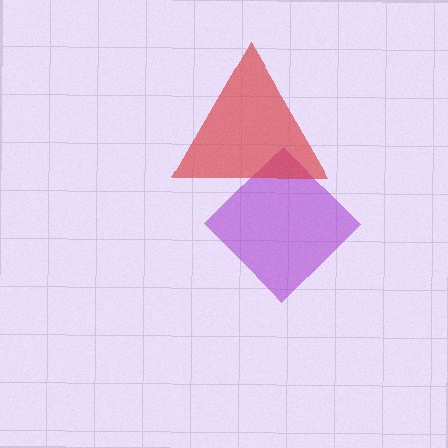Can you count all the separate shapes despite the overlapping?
Yes, there are 2 separate shapes.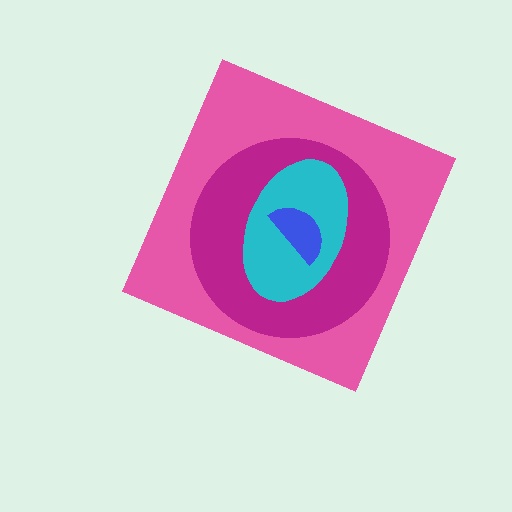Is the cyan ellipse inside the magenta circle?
Yes.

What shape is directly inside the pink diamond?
The magenta circle.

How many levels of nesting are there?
4.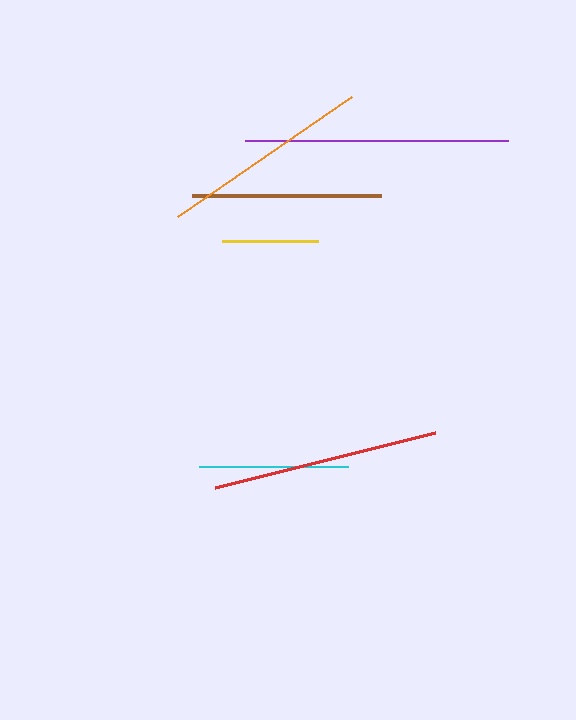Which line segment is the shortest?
The yellow line is the shortest at approximately 96 pixels.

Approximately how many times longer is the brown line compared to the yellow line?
The brown line is approximately 2.0 times the length of the yellow line.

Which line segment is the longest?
The purple line is the longest at approximately 263 pixels.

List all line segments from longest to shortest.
From longest to shortest: purple, red, orange, brown, cyan, yellow.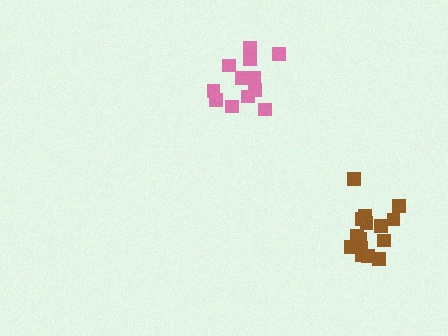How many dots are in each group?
Group 1: 15 dots, Group 2: 12 dots (27 total).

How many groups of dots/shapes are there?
There are 2 groups.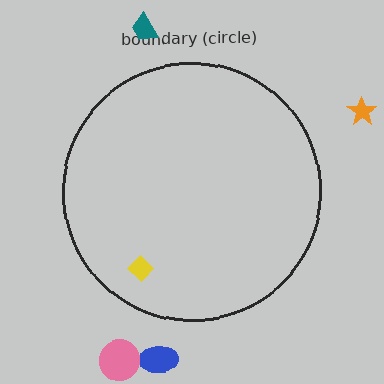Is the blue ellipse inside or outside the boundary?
Outside.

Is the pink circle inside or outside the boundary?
Outside.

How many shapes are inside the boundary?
1 inside, 4 outside.